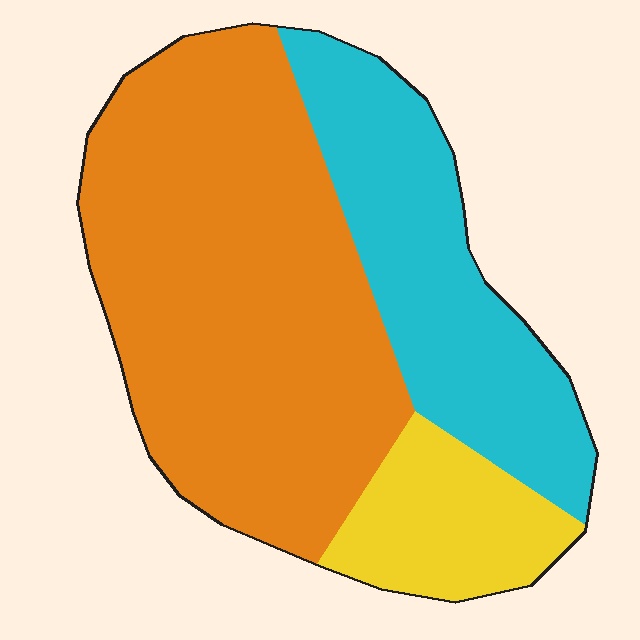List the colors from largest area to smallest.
From largest to smallest: orange, cyan, yellow.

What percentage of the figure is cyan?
Cyan takes up about one quarter (1/4) of the figure.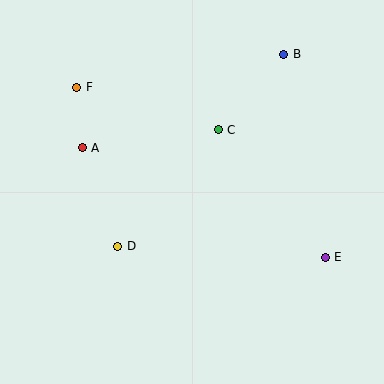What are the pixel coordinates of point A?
Point A is at (82, 148).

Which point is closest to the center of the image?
Point C at (218, 130) is closest to the center.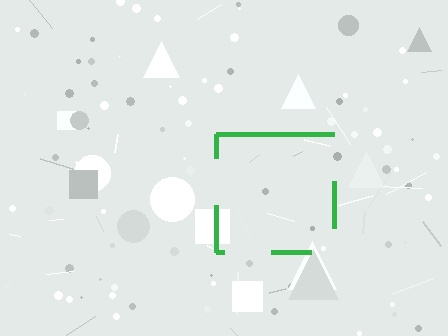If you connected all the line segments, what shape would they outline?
They would outline a square.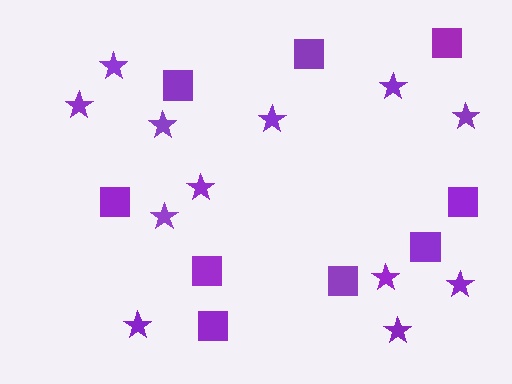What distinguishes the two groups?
There are 2 groups: one group of squares (9) and one group of stars (12).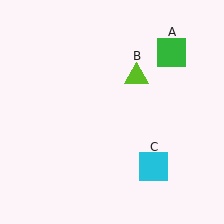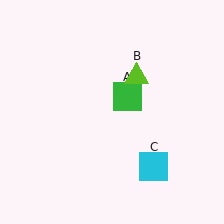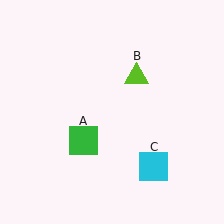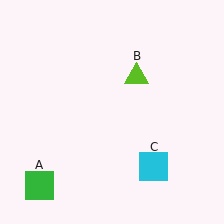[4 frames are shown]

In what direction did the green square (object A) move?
The green square (object A) moved down and to the left.